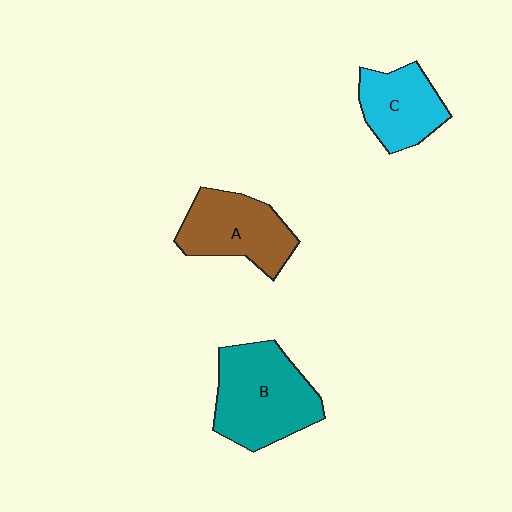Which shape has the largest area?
Shape B (teal).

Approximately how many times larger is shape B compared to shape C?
Approximately 1.5 times.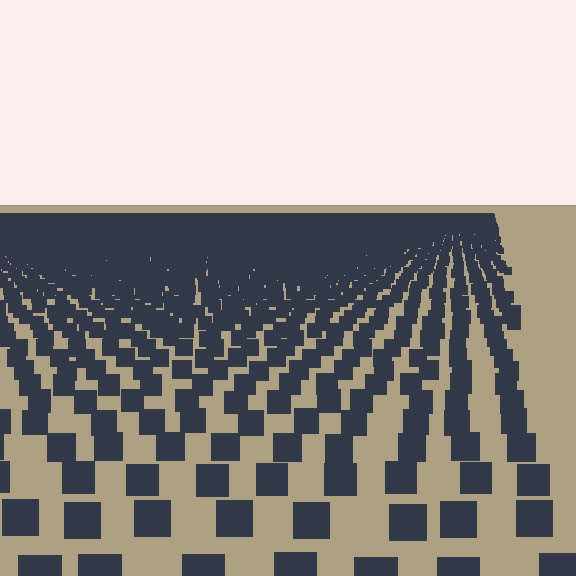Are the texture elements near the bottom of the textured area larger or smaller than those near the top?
Larger. Near the bottom, elements are closer to the viewer and appear at a bigger on-screen size.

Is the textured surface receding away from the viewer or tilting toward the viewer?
The surface is receding away from the viewer. Texture elements get smaller and denser toward the top.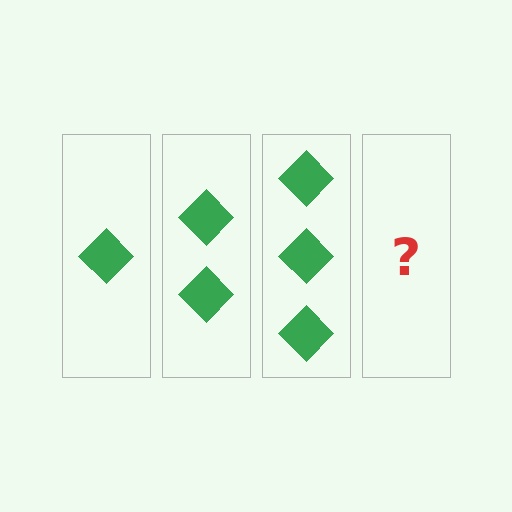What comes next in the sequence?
The next element should be 4 diamonds.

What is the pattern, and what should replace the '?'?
The pattern is that each step adds one more diamond. The '?' should be 4 diamonds.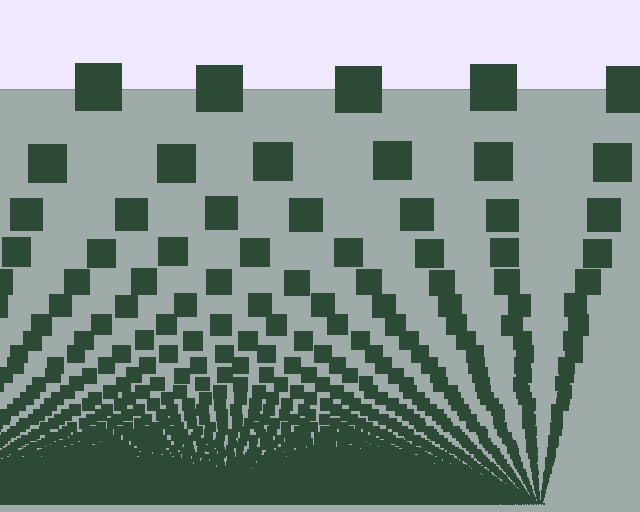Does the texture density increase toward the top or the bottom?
Density increases toward the bottom.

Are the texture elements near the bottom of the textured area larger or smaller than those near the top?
Smaller. The gradient is inverted — elements near the bottom are smaller and denser.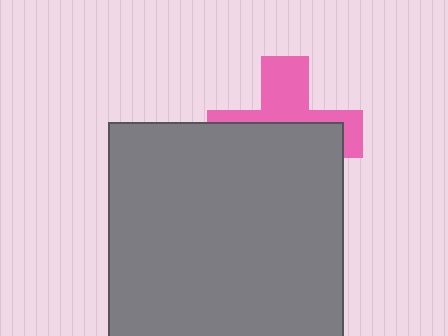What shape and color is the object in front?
The object in front is a gray rectangle.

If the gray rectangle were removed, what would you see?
You would see the complete pink cross.